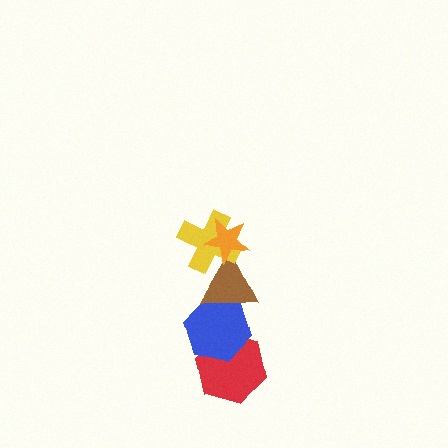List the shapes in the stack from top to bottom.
From top to bottom: the orange star, the yellow cross, the brown triangle, the blue hexagon, the red hexagon.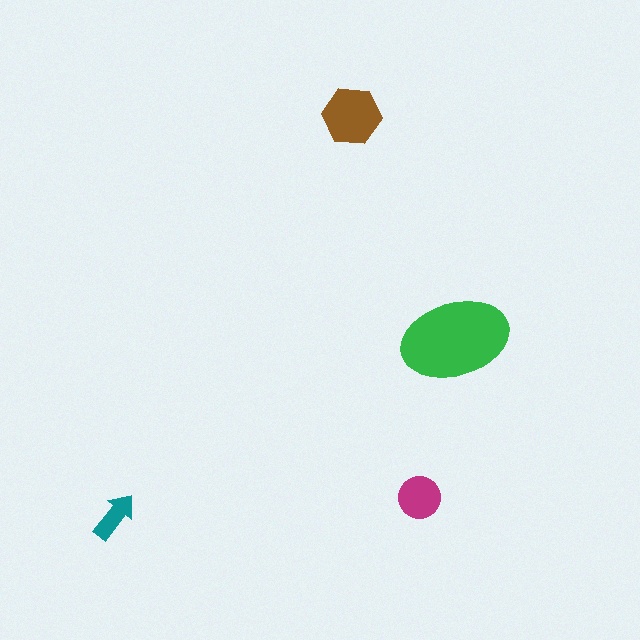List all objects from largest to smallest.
The green ellipse, the brown hexagon, the magenta circle, the teal arrow.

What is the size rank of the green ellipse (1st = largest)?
1st.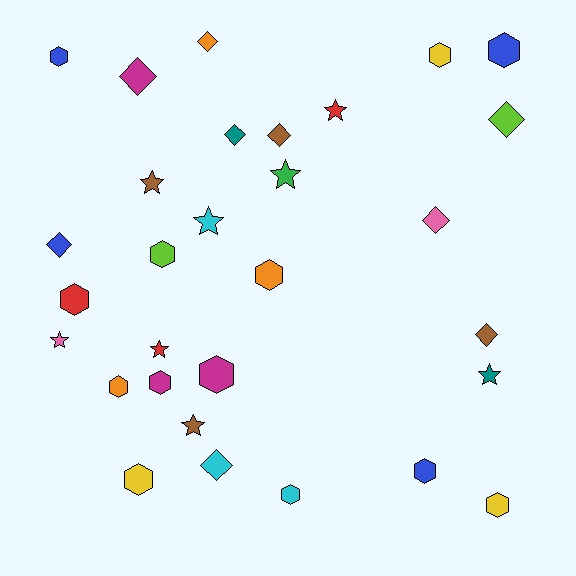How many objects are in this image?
There are 30 objects.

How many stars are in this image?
There are 8 stars.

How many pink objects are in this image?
There are 2 pink objects.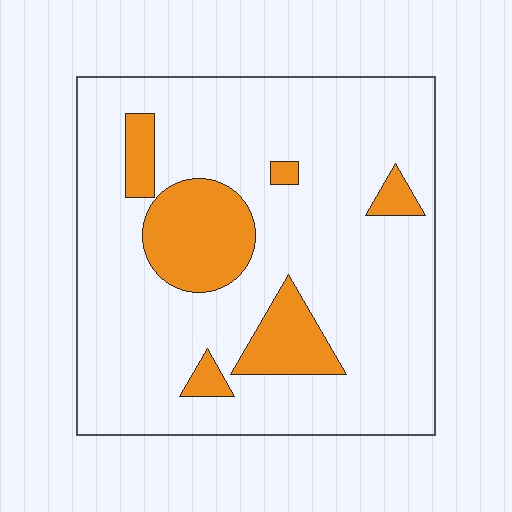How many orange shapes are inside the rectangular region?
6.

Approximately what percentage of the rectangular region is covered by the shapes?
Approximately 15%.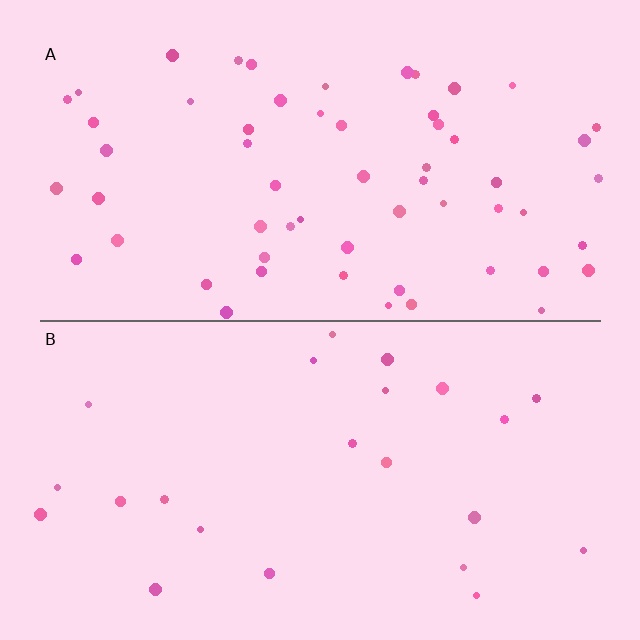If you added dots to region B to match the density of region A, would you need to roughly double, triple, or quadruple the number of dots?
Approximately triple.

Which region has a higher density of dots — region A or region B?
A (the top).